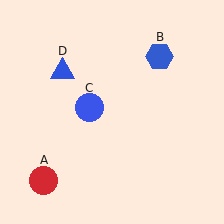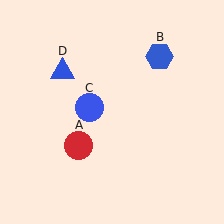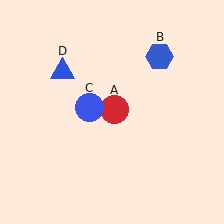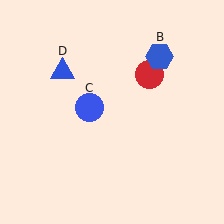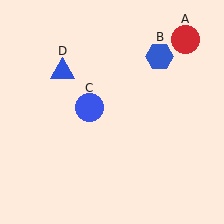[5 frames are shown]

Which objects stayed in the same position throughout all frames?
Blue hexagon (object B) and blue circle (object C) and blue triangle (object D) remained stationary.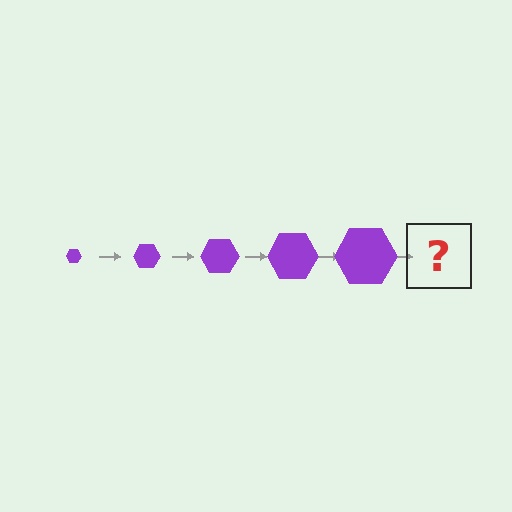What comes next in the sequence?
The next element should be a purple hexagon, larger than the previous one.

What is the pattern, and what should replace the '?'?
The pattern is that the hexagon gets progressively larger each step. The '?' should be a purple hexagon, larger than the previous one.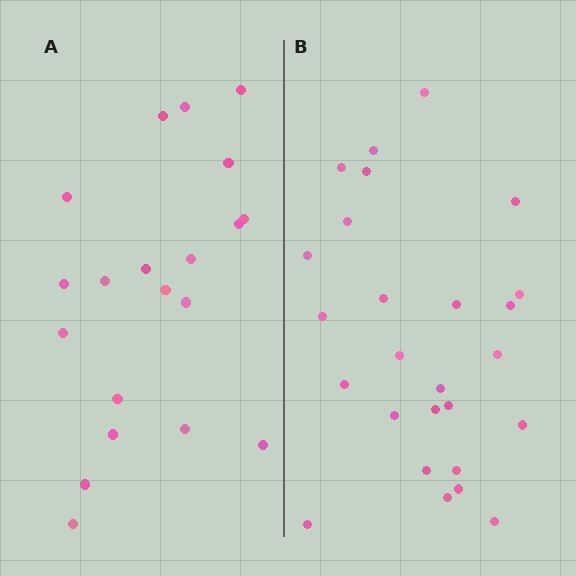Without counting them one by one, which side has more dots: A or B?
Region B (the right region) has more dots.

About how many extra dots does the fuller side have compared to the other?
Region B has about 6 more dots than region A.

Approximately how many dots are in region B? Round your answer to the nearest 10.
About 30 dots. (The exact count is 26, which rounds to 30.)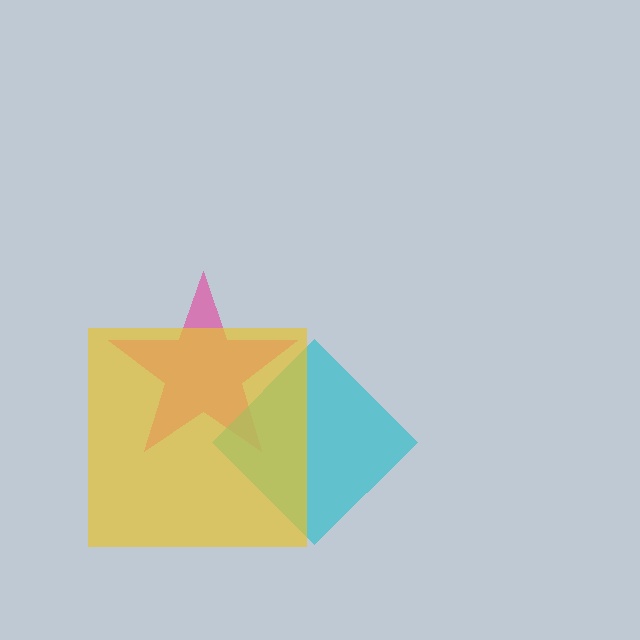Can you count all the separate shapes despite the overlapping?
Yes, there are 3 separate shapes.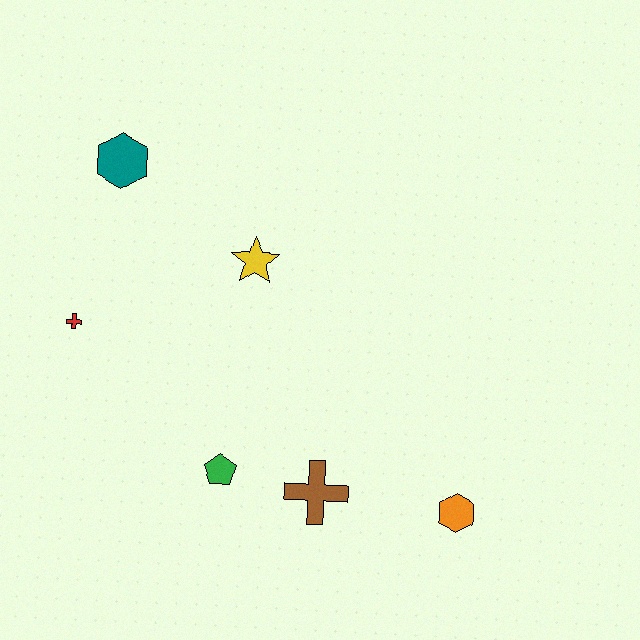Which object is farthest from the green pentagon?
The teal hexagon is farthest from the green pentagon.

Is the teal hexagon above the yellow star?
Yes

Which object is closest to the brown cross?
The green pentagon is closest to the brown cross.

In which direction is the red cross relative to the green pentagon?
The red cross is to the left of the green pentagon.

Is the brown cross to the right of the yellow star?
Yes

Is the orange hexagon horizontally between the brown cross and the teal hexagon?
No